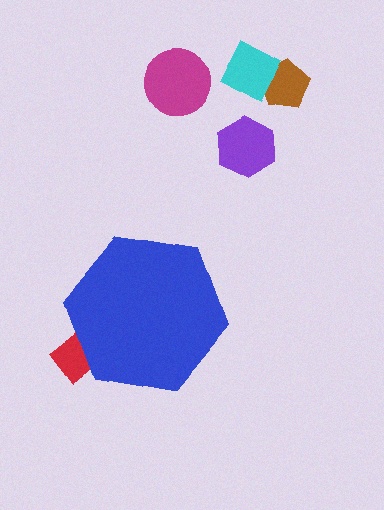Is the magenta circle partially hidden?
No, the magenta circle is fully visible.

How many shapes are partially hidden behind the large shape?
1 shape is partially hidden.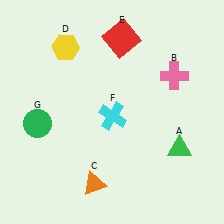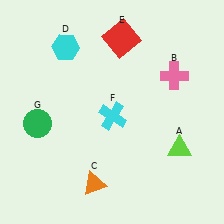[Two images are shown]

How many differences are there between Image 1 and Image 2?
There are 2 differences between the two images.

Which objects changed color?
A changed from green to lime. D changed from yellow to cyan.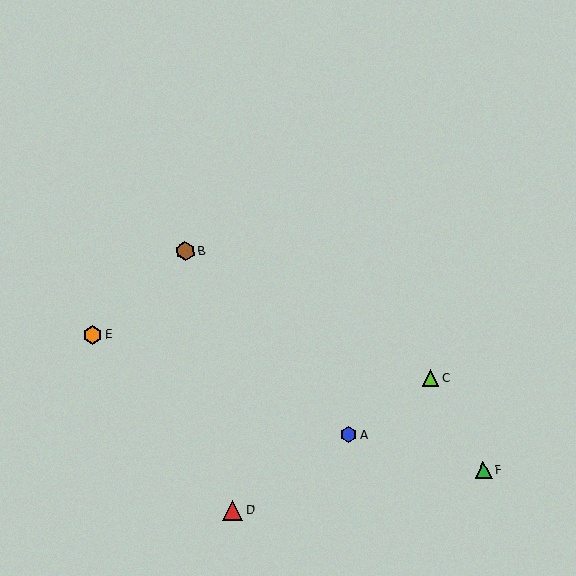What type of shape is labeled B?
Shape B is a brown hexagon.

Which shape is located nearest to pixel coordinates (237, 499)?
The red triangle (labeled D) at (233, 510) is nearest to that location.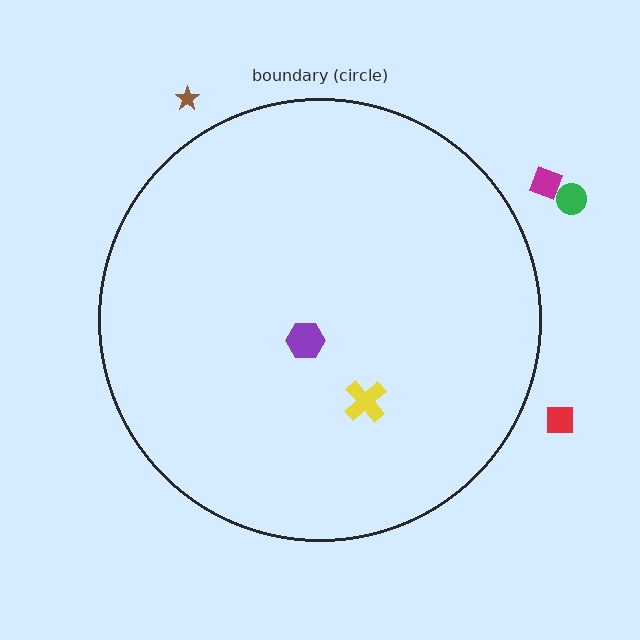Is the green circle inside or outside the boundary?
Outside.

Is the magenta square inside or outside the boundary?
Outside.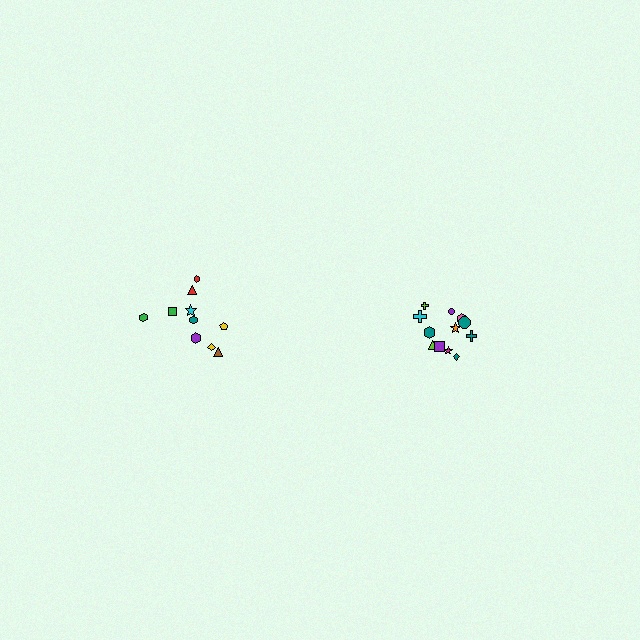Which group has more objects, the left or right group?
The right group.